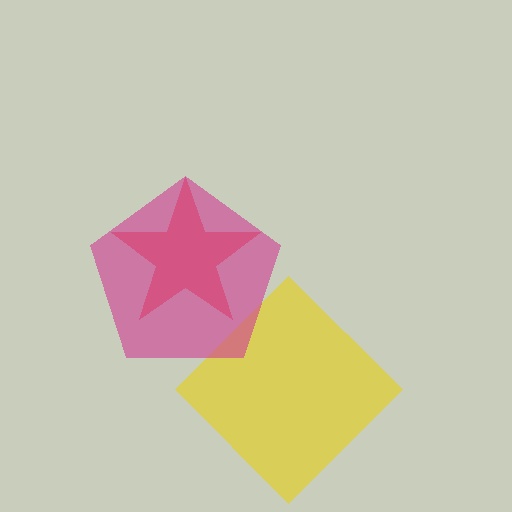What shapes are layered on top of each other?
The layered shapes are: a red star, a yellow diamond, a magenta pentagon.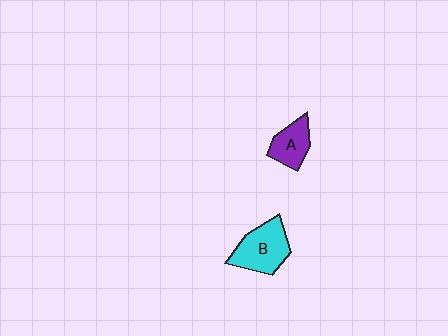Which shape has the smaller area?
Shape A (purple).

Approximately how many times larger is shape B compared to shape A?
Approximately 1.5 times.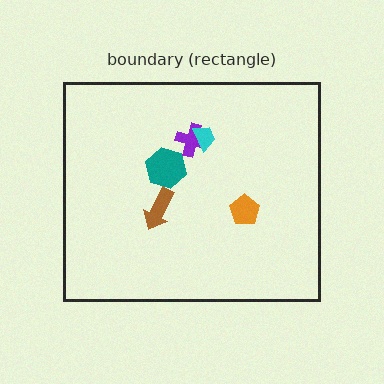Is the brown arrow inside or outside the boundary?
Inside.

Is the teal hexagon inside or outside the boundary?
Inside.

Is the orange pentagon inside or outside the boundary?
Inside.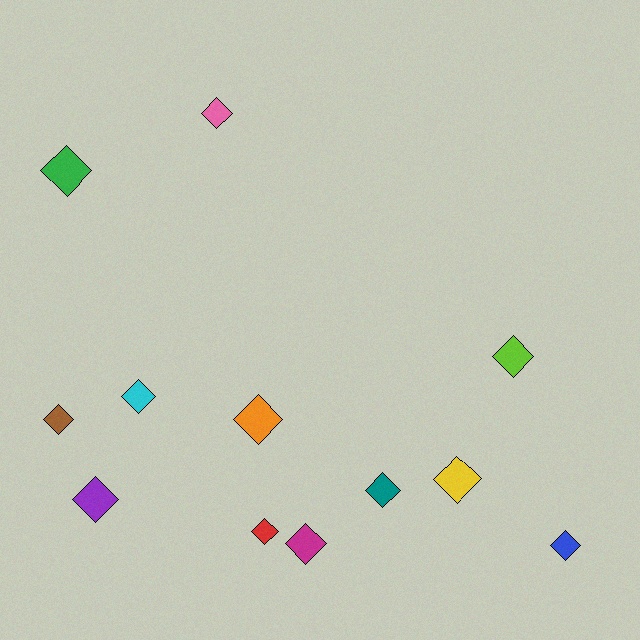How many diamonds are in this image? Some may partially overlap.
There are 12 diamonds.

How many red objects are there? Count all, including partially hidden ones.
There is 1 red object.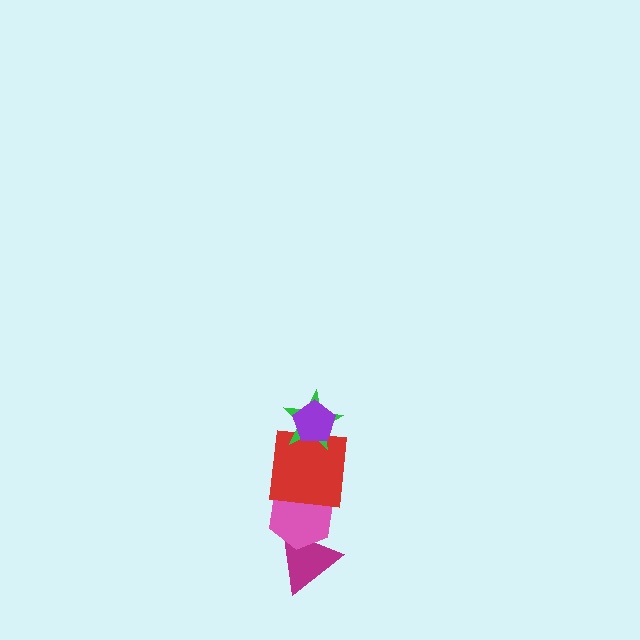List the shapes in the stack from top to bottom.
From top to bottom: the purple pentagon, the green star, the red square, the pink hexagon, the magenta triangle.